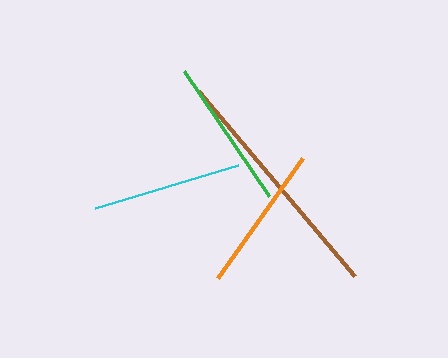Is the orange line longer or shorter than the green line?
The green line is longer than the orange line.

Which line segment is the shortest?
The orange line is the shortest at approximately 148 pixels.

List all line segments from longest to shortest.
From longest to shortest: brown, green, cyan, orange.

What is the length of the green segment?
The green segment is approximately 151 pixels long.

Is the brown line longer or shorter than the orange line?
The brown line is longer than the orange line.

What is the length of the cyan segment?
The cyan segment is approximately 149 pixels long.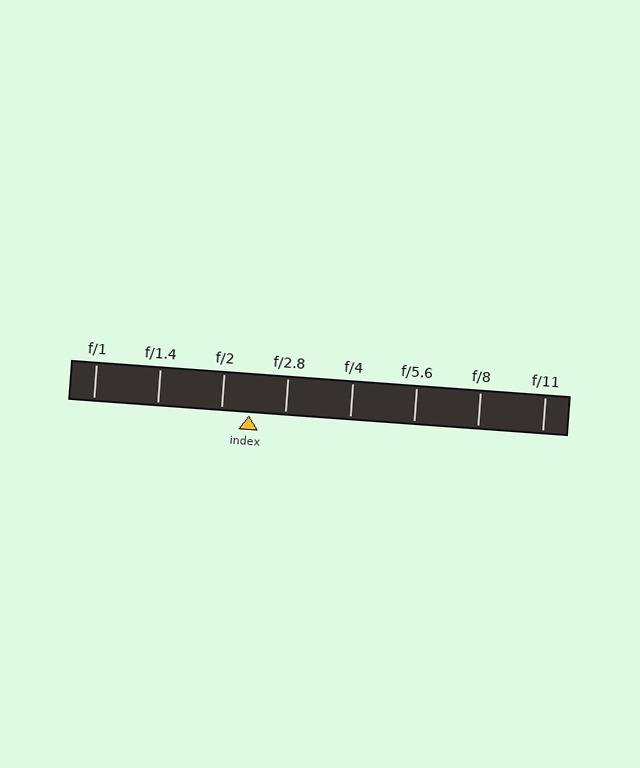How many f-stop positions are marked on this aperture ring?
There are 8 f-stop positions marked.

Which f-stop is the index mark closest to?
The index mark is closest to f/2.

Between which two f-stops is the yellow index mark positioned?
The index mark is between f/2 and f/2.8.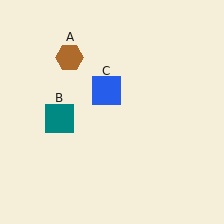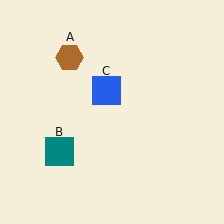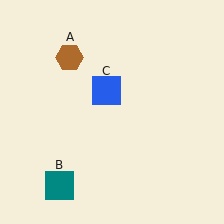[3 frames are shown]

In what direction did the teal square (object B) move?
The teal square (object B) moved down.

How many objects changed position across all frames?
1 object changed position: teal square (object B).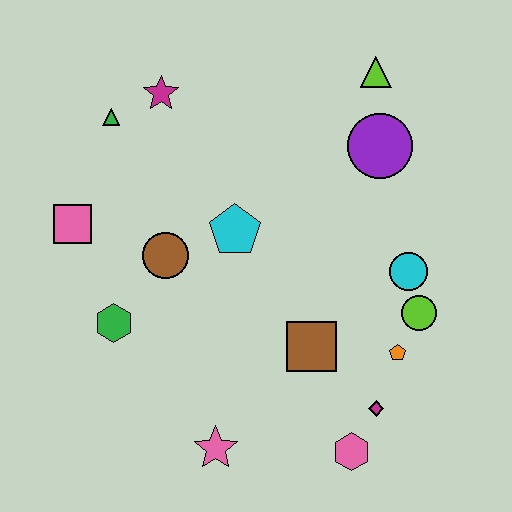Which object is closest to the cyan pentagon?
The brown circle is closest to the cyan pentagon.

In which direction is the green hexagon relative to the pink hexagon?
The green hexagon is to the left of the pink hexagon.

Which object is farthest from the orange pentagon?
The green triangle is farthest from the orange pentagon.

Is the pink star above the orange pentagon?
No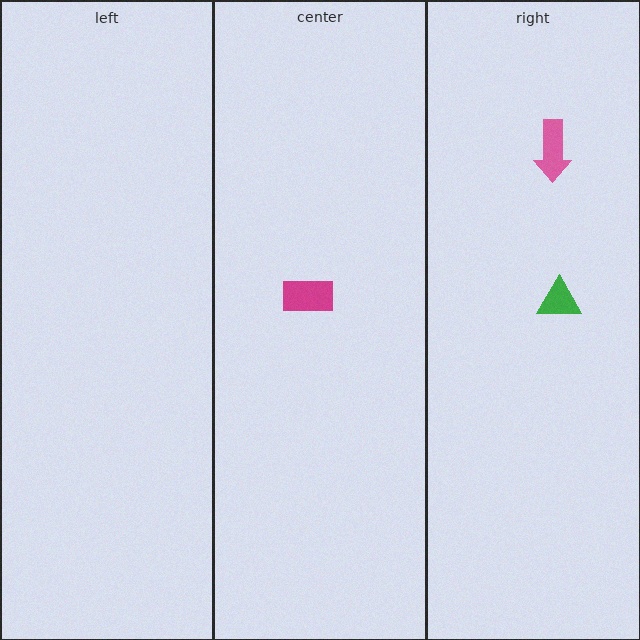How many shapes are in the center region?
1.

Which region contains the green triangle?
The right region.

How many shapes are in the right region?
2.